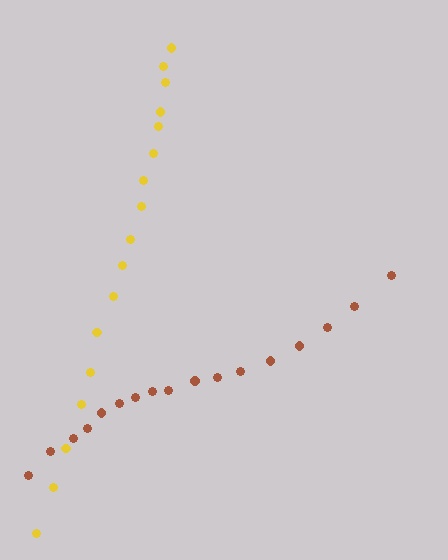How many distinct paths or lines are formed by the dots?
There are 2 distinct paths.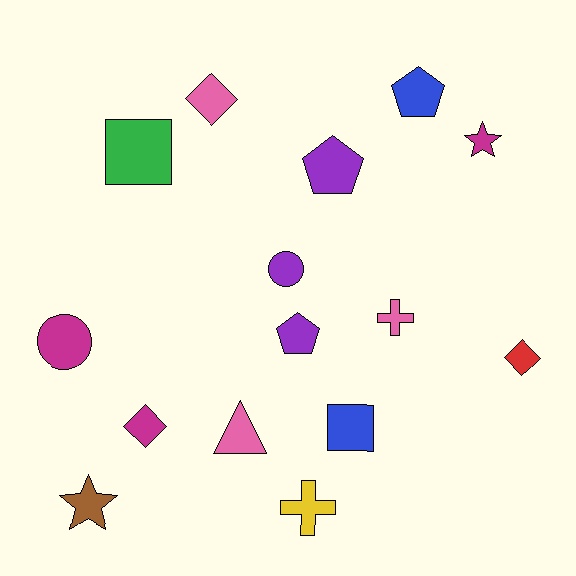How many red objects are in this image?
There is 1 red object.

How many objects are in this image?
There are 15 objects.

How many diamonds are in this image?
There are 3 diamonds.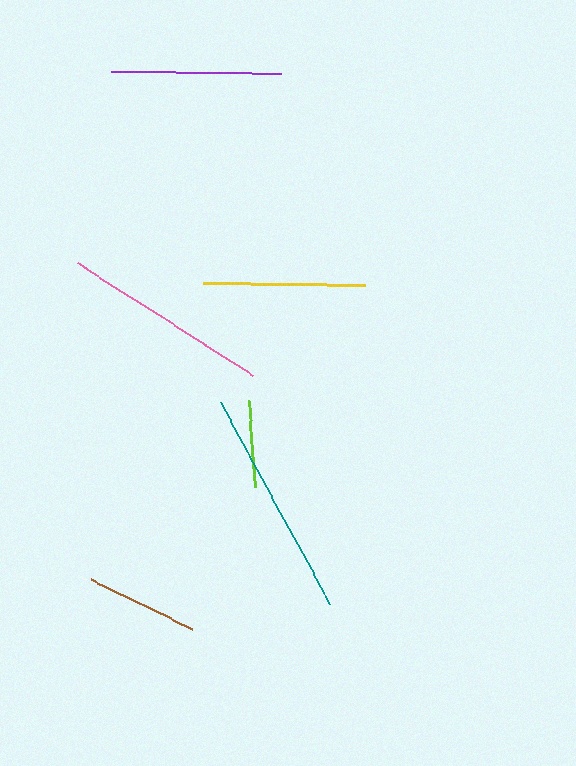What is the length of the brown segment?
The brown segment is approximately 112 pixels long.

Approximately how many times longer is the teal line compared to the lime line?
The teal line is approximately 2.7 times the length of the lime line.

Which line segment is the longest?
The teal line is the longest at approximately 230 pixels.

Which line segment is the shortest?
The lime line is the shortest at approximately 86 pixels.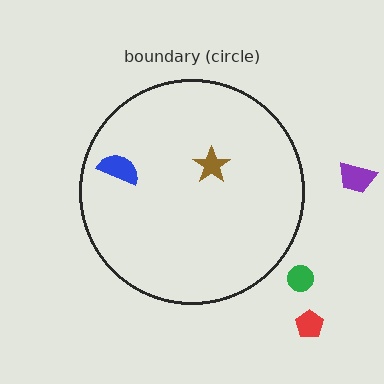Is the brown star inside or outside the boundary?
Inside.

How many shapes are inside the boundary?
2 inside, 3 outside.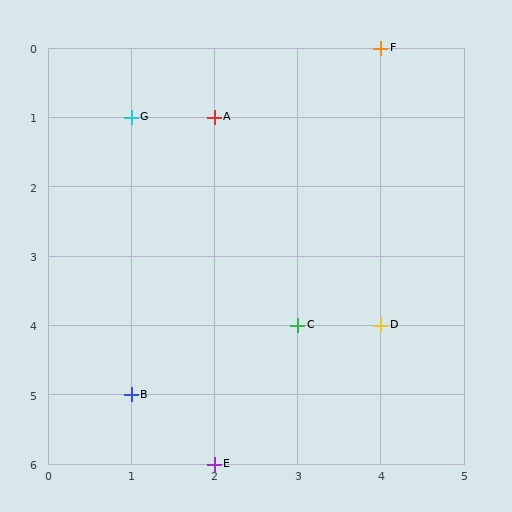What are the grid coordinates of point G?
Point G is at grid coordinates (1, 1).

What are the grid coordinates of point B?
Point B is at grid coordinates (1, 5).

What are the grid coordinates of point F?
Point F is at grid coordinates (4, 0).